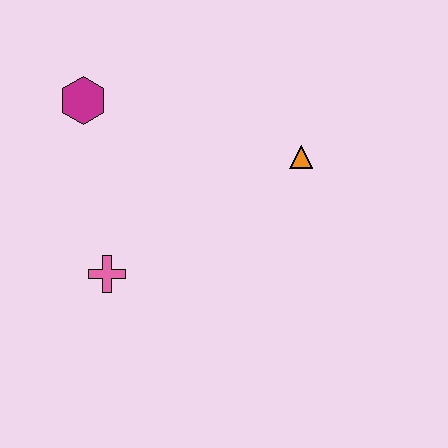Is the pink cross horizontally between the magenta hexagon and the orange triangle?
Yes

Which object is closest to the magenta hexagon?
The pink cross is closest to the magenta hexagon.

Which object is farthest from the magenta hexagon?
The orange triangle is farthest from the magenta hexagon.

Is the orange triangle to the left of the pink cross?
No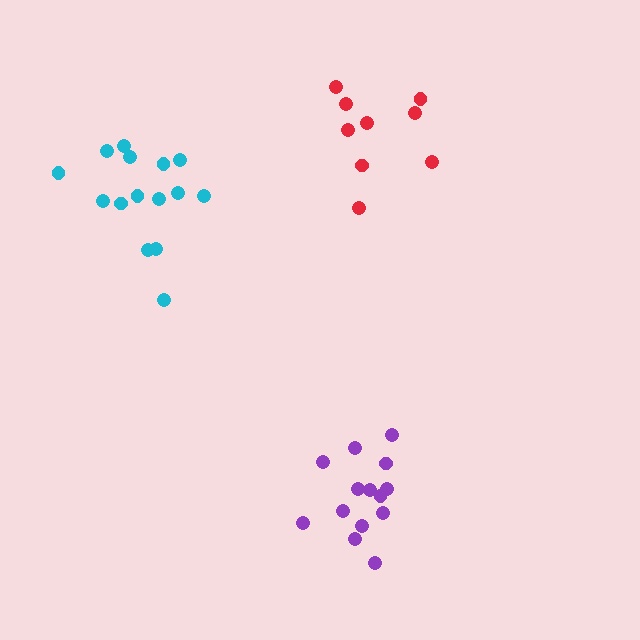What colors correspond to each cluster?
The clusters are colored: red, purple, cyan.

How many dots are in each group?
Group 1: 9 dots, Group 2: 14 dots, Group 3: 15 dots (38 total).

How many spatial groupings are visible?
There are 3 spatial groupings.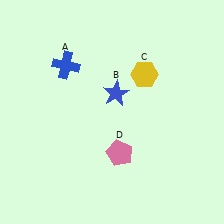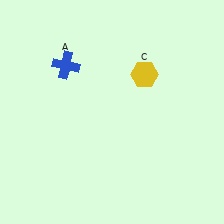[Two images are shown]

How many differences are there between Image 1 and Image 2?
There are 2 differences between the two images.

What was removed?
The blue star (B), the pink pentagon (D) were removed in Image 2.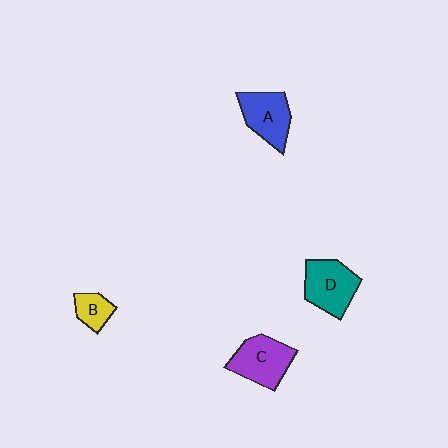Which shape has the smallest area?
Shape B (yellow).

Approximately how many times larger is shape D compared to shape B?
Approximately 2.1 times.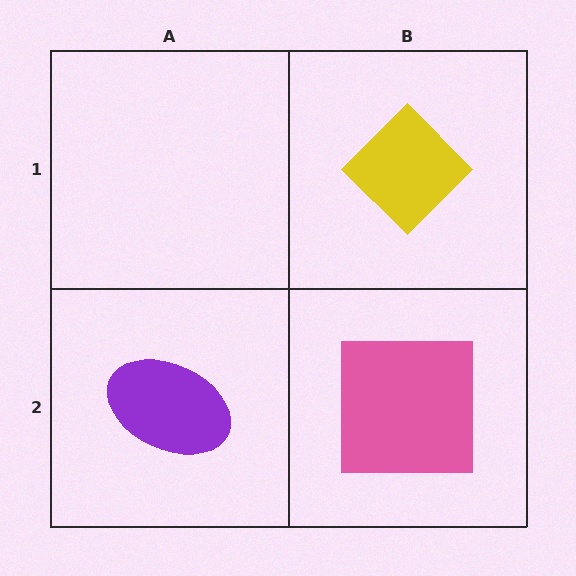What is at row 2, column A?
A purple ellipse.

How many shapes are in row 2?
2 shapes.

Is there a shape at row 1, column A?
No, that cell is empty.